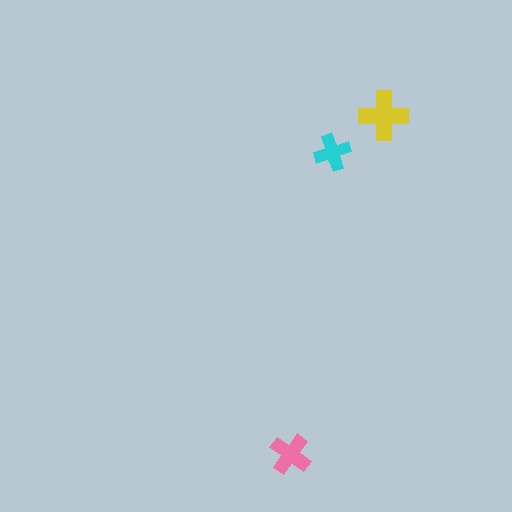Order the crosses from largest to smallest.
the yellow one, the pink one, the cyan one.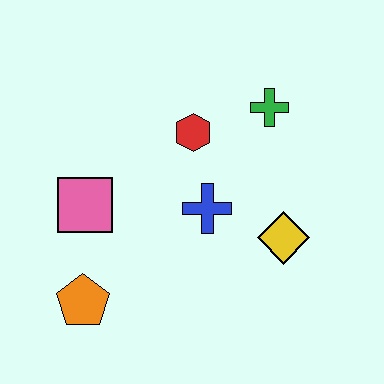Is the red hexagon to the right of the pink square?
Yes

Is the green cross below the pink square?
No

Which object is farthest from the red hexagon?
The orange pentagon is farthest from the red hexagon.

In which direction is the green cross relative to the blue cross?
The green cross is above the blue cross.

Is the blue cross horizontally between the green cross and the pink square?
Yes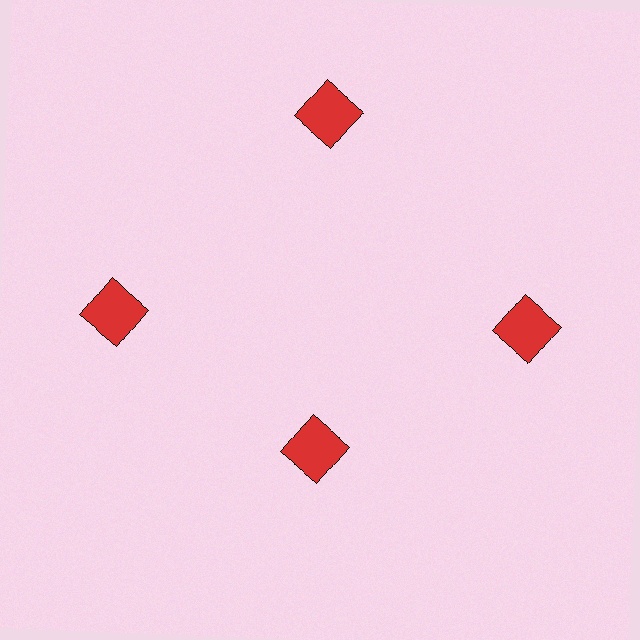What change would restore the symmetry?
The symmetry would be restored by moving it outward, back onto the ring so that all 4 squares sit at equal angles and equal distance from the center.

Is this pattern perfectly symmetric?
No. The 4 red squares are arranged in a ring, but one element near the 6 o'clock position is pulled inward toward the center, breaking the 4-fold rotational symmetry.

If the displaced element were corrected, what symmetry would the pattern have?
It would have 4-fold rotational symmetry — the pattern would map onto itself every 90 degrees.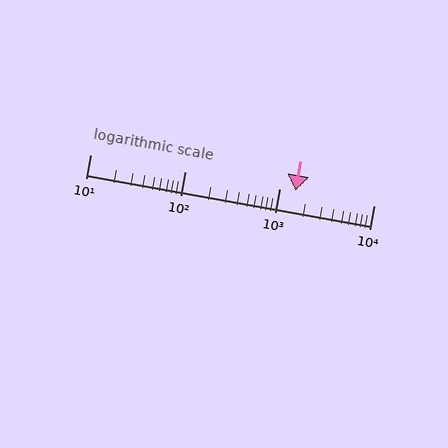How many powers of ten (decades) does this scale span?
The scale spans 3 decades, from 10 to 10000.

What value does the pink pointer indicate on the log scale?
The pointer indicates approximately 1500.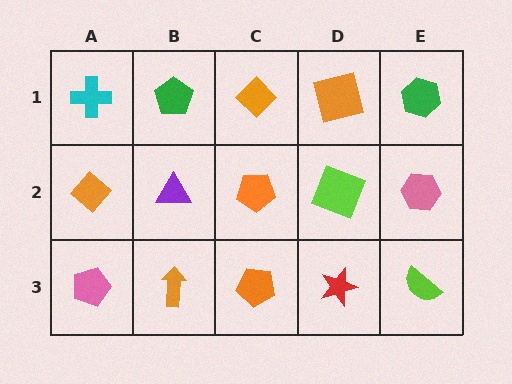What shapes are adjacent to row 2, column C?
An orange diamond (row 1, column C), an orange pentagon (row 3, column C), a purple triangle (row 2, column B), a lime square (row 2, column D).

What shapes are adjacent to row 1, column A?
An orange diamond (row 2, column A), a green pentagon (row 1, column B).